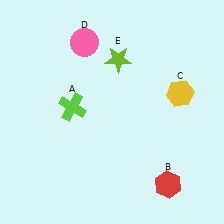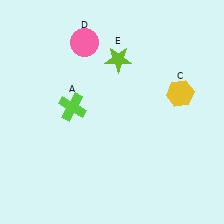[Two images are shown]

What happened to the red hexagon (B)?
The red hexagon (B) was removed in Image 2. It was in the bottom-right area of Image 1.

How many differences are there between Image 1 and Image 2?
There is 1 difference between the two images.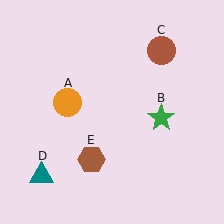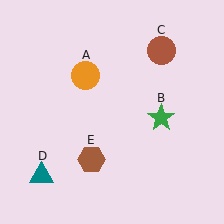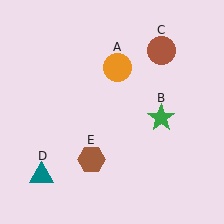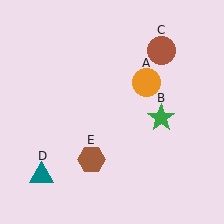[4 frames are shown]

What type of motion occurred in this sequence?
The orange circle (object A) rotated clockwise around the center of the scene.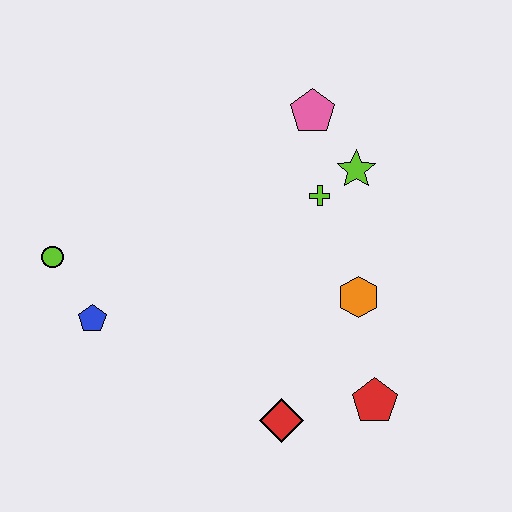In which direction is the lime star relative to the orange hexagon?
The lime star is above the orange hexagon.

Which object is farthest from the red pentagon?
The lime circle is farthest from the red pentagon.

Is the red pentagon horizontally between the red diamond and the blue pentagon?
No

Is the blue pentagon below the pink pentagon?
Yes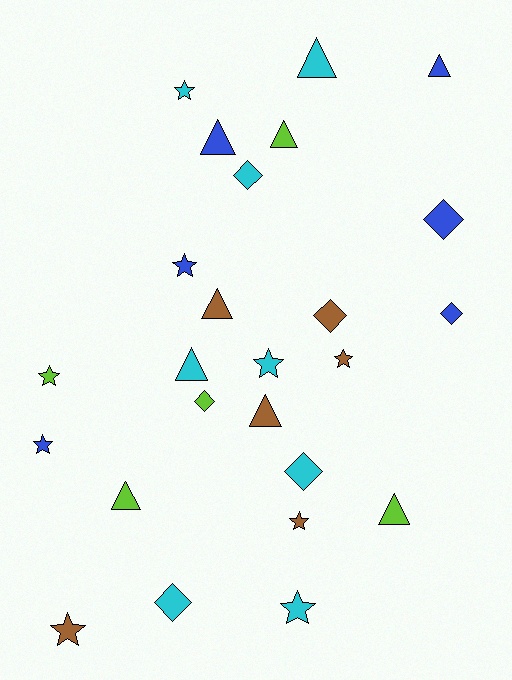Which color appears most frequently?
Cyan, with 8 objects.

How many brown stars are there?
There are 3 brown stars.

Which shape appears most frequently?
Star, with 9 objects.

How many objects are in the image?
There are 25 objects.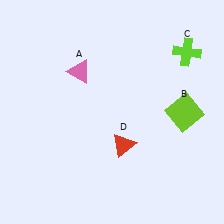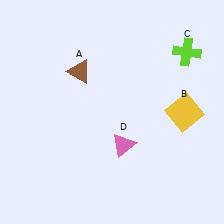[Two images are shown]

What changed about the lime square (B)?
In Image 1, B is lime. In Image 2, it changed to yellow.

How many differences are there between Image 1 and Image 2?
There are 3 differences between the two images.